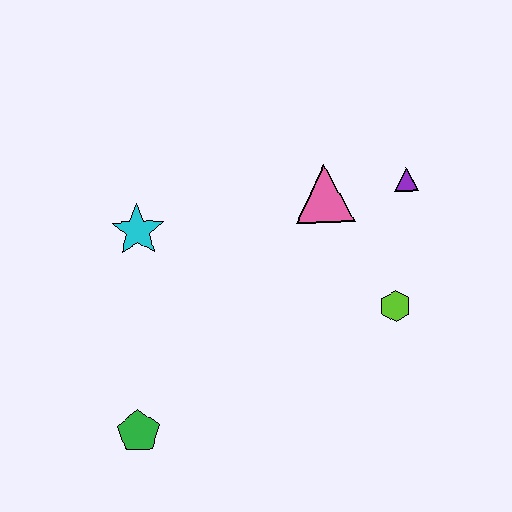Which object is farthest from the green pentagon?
The purple triangle is farthest from the green pentagon.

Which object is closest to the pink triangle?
The purple triangle is closest to the pink triangle.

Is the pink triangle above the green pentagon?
Yes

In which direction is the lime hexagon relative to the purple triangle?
The lime hexagon is below the purple triangle.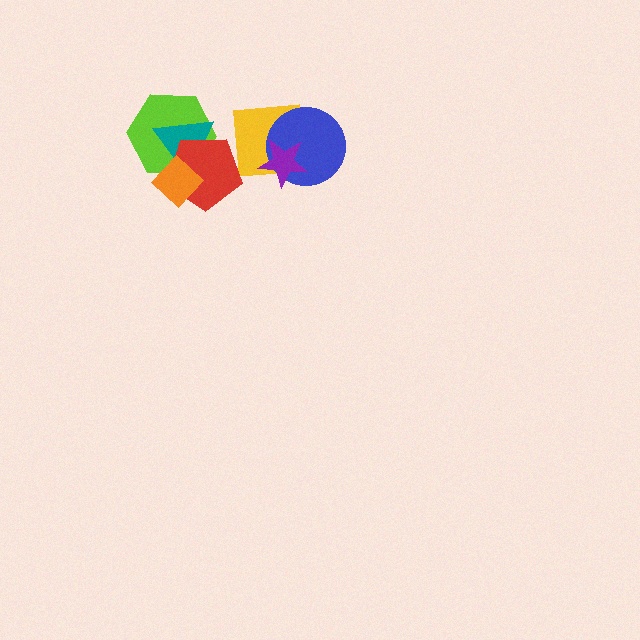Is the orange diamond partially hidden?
No, no other shape covers it.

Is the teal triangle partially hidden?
Yes, it is partially covered by another shape.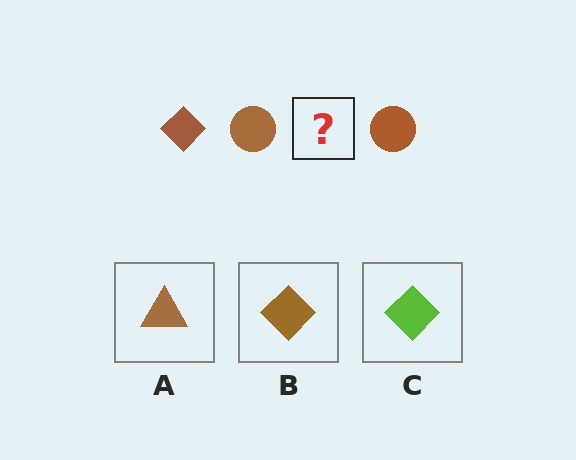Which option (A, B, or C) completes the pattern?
B.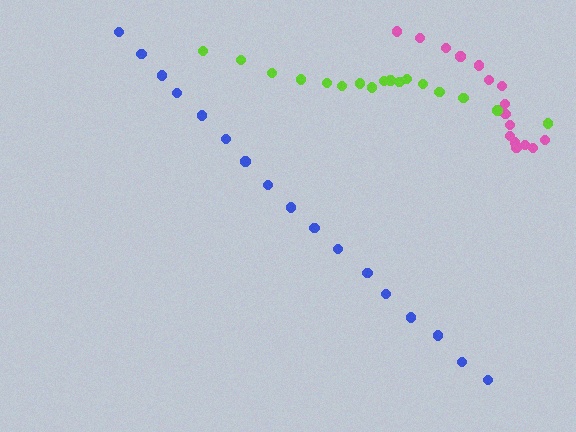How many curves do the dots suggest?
There are 3 distinct paths.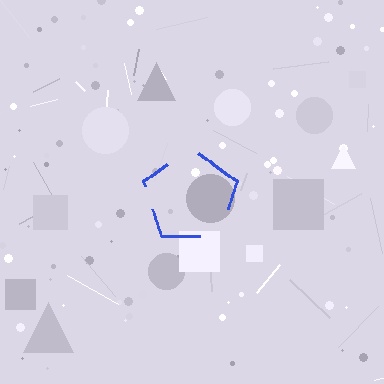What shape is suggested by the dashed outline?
The dashed outline suggests a pentagon.